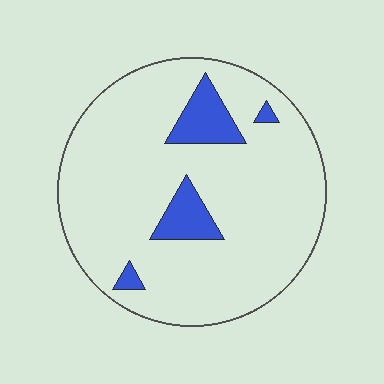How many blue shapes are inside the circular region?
4.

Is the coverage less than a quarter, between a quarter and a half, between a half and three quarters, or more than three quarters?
Less than a quarter.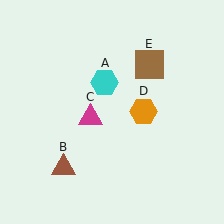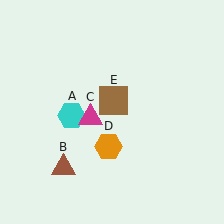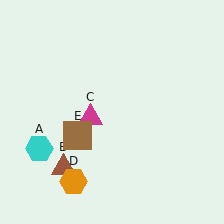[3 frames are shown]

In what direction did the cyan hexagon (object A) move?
The cyan hexagon (object A) moved down and to the left.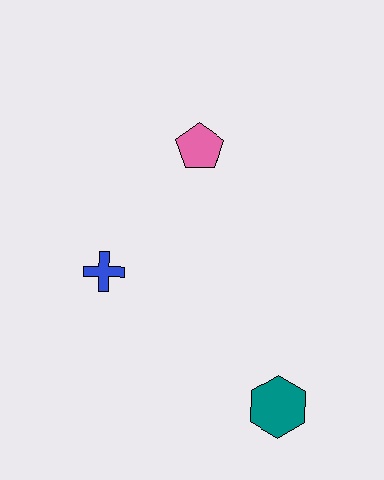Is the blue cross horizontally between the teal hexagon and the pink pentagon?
No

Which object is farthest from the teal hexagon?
The pink pentagon is farthest from the teal hexagon.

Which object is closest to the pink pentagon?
The blue cross is closest to the pink pentagon.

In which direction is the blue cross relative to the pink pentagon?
The blue cross is below the pink pentagon.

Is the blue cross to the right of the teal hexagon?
No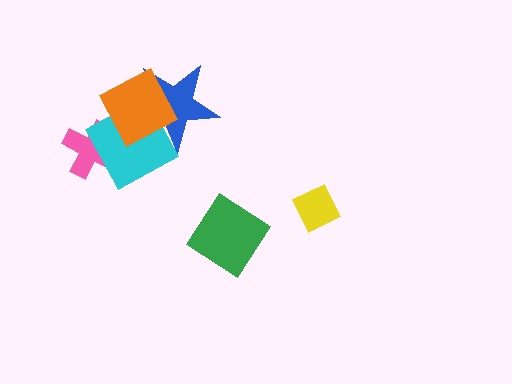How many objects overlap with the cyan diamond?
3 objects overlap with the cyan diamond.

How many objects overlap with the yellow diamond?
0 objects overlap with the yellow diamond.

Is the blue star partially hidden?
Yes, it is partially covered by another shape.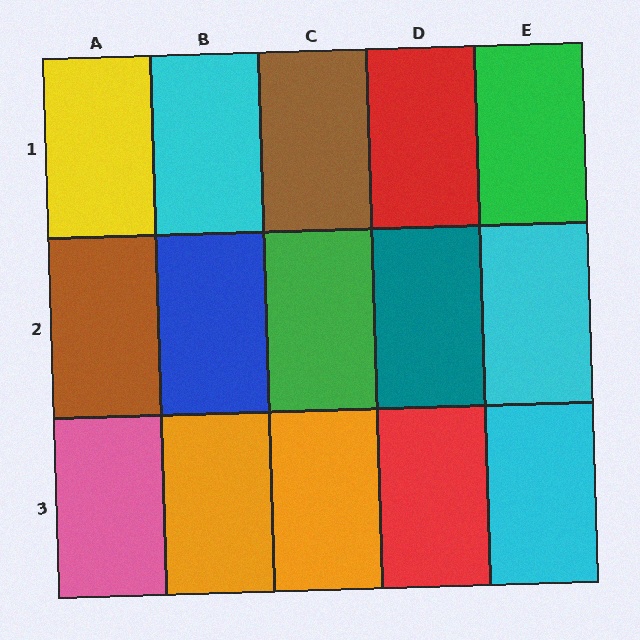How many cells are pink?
1 cell is pink.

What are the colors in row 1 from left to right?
Yellow, cyan, brown, red, green.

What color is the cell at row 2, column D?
Teal.